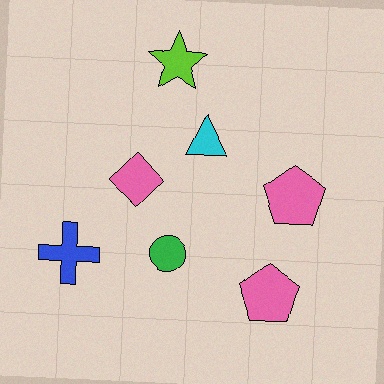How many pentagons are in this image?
There are 2 pentagons.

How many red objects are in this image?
There are no red objects.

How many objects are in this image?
There are 7 objects.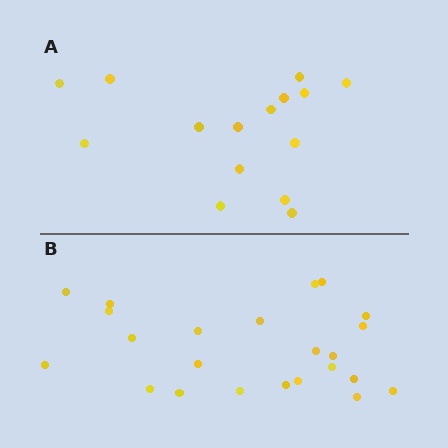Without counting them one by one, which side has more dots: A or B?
Region B (the bottom region) has more dots.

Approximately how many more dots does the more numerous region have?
Region B has roughly 8 or so more dots than region A.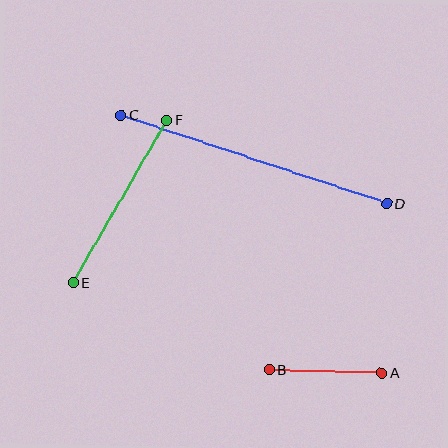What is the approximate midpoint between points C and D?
The midpoint is at approximately (254, 159) pixels.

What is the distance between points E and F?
The distance is approximately 188 pixels.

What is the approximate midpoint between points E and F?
The midpoint is at approximately (120, 201) pixels.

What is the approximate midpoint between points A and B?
The midpoint is at approximately (325, 371) pixels.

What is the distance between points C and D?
The distance is approximately 280 pixels.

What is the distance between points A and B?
The distance is approximately 113 pixels.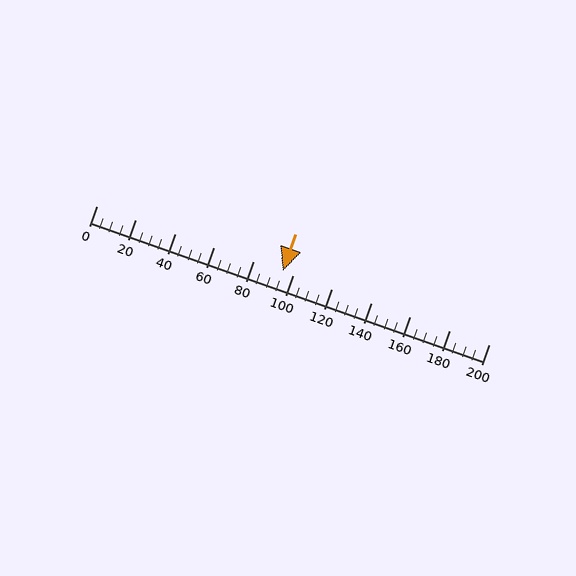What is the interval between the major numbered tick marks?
The major tick marks are spaced 20 units apart.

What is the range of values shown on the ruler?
The ruler shows values from 0 to 200.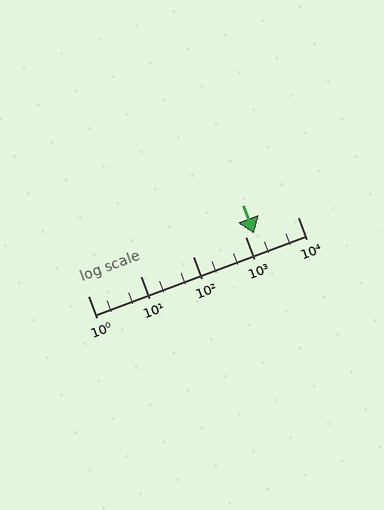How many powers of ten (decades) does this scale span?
The scale spans 4 decades, from 1 to 10000.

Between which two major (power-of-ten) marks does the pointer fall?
The pointer is between 1000 and 10000.